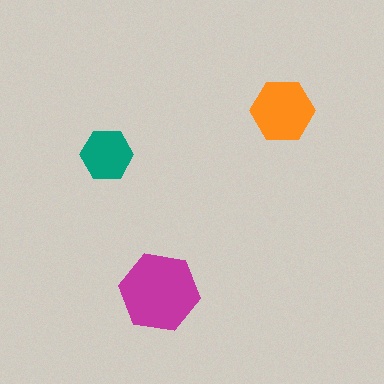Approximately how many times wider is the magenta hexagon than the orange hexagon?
About 1.5 times wider.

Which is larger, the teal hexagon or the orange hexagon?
The orange one.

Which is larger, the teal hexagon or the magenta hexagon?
The magenta one.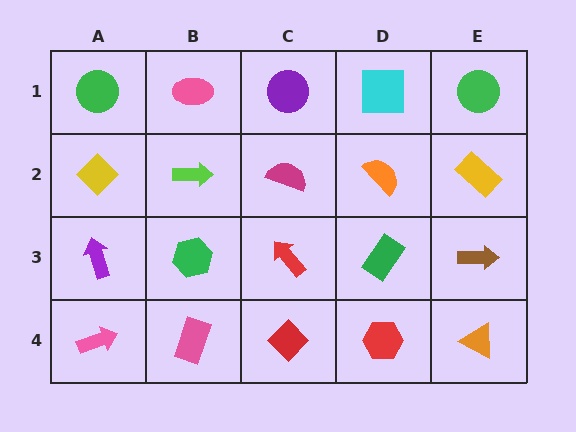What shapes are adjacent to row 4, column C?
A red arrow (row 3, column C), a pink rectangle (row 4, column B), a red hexagon (row 4, column D).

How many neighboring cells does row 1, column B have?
3.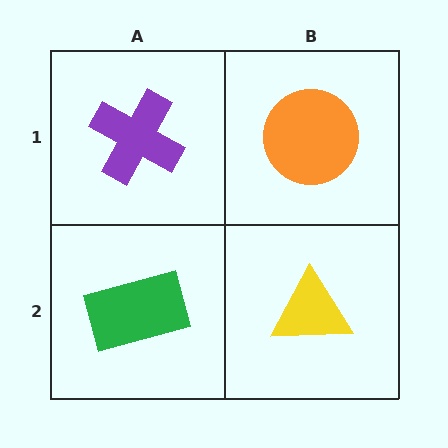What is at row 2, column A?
A green rectangle.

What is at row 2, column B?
A yellow triangle.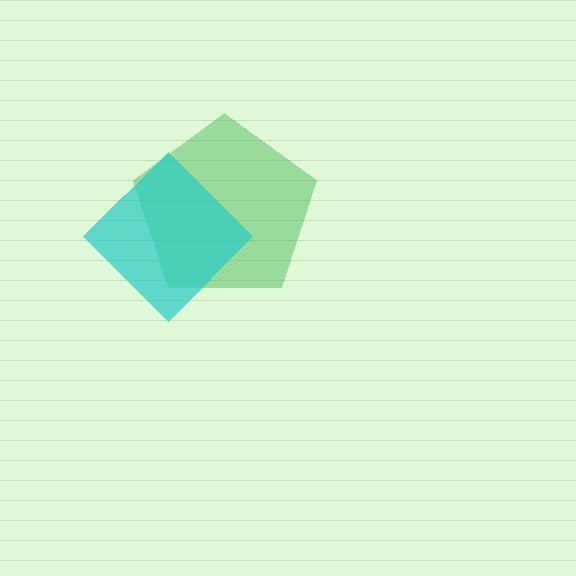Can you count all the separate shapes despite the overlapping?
Yes, there are 2 separate shapes.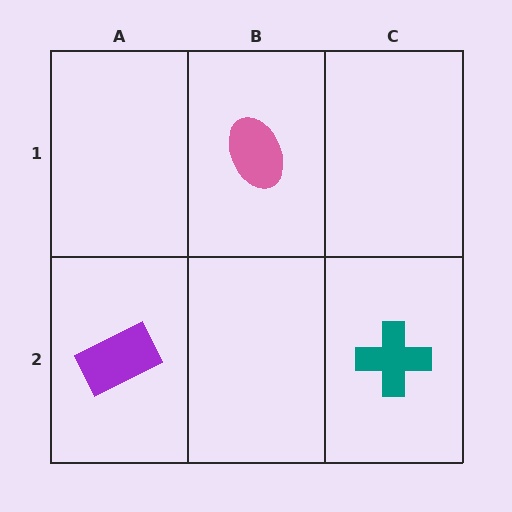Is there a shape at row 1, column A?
No, that cell is empty.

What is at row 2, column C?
A teal cross.